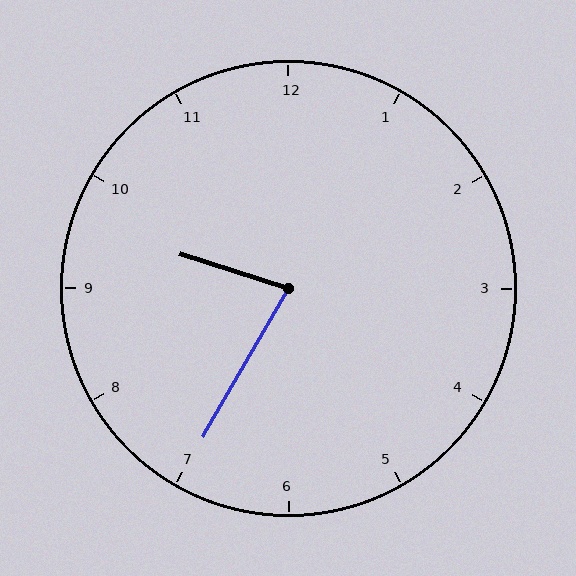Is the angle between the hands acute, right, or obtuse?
It is acute.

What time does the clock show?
9:35.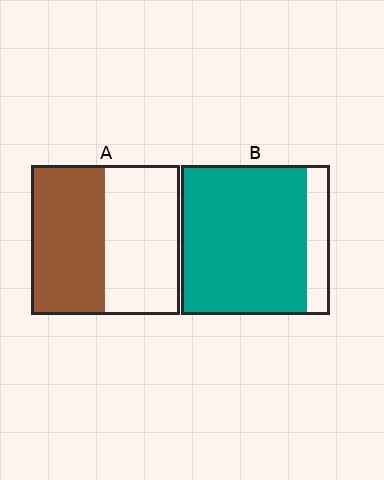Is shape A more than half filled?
Roughly half.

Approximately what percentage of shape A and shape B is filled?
A is approximately 50% and B is approximately 85%.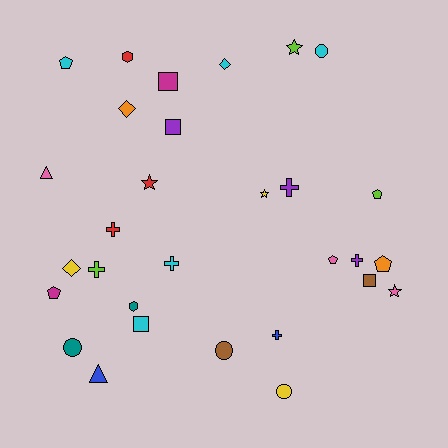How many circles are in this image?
There are 4 circles.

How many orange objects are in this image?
There are 2 orange objects.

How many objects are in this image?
There are 30 objects.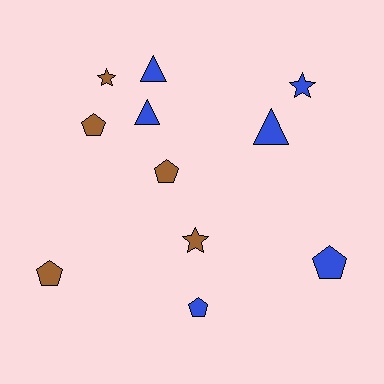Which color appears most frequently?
Blue, with 6 objects.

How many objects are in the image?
There are 11 objects.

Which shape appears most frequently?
Pentagon, with 5 objects.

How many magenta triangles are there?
There are no magenta triangles.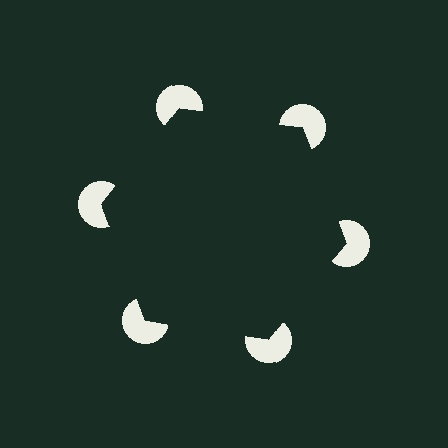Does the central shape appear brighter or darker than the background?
It typically appears slightly darker than the background, even though no actual brightness change is drawn.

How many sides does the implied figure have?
6 sides.